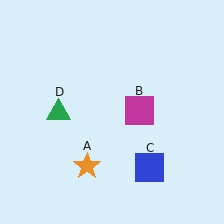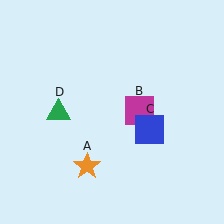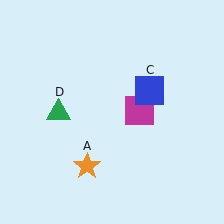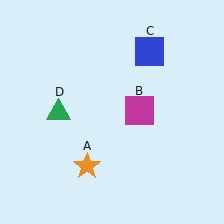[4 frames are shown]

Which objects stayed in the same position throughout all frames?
Orange star (object A) and magenta square (object B) and green triangle (object D) remained stationary.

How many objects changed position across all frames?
1 object changed position: blue square (object C).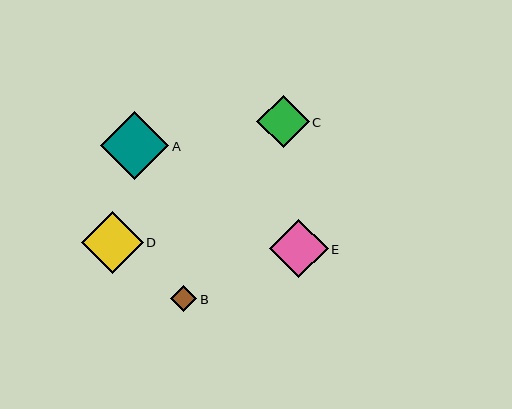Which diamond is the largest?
Diamond A is the largest with a size of approximately 69 pixels.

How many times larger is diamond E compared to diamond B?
Diamond E is approximately 2.2 times the size of diamond B.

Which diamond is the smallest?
Diamond B is the smallest with a size of approximately 26 pixels.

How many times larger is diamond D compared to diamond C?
Diamond D is approximately 1.2 times the size of diamond C.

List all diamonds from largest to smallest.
From largest to smallest: A, D, E, C, B.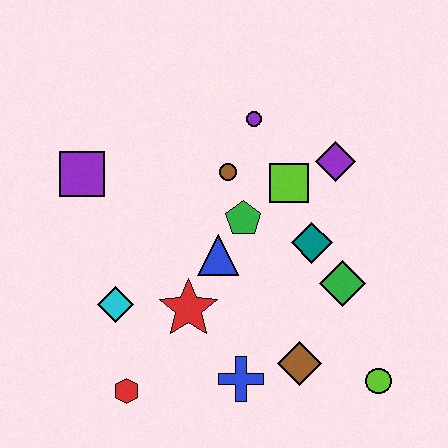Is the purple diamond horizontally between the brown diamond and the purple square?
No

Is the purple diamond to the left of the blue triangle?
No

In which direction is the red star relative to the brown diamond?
The red star is to the left of the brown diamond.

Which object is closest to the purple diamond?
The lime square is closest to the purple diamond.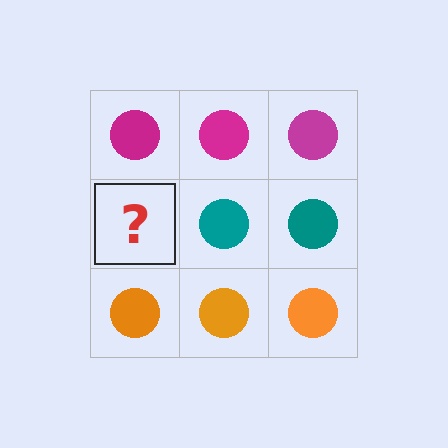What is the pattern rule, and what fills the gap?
The rule is that each row has a consistent color. The gap should be filled with a teal circle.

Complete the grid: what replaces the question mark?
The question mark should be replaced with a teal circle.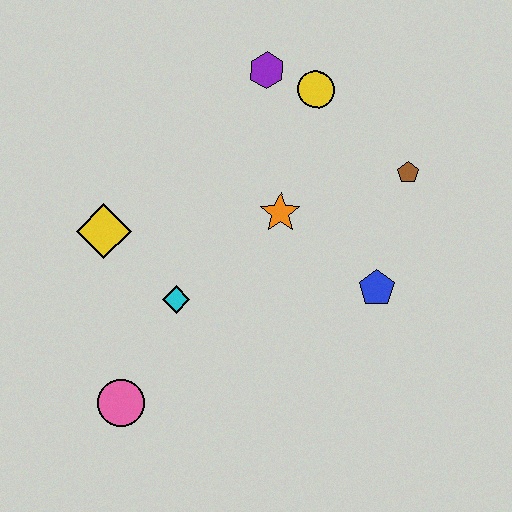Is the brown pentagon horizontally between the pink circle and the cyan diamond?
No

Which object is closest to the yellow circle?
The purple hexagon is closest to the yellow circle.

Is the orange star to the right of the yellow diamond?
Yes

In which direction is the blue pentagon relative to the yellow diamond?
The blue pentagon is to the right of the yellow diamond.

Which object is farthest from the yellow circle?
The pink circle is farthest from the yellow circle.